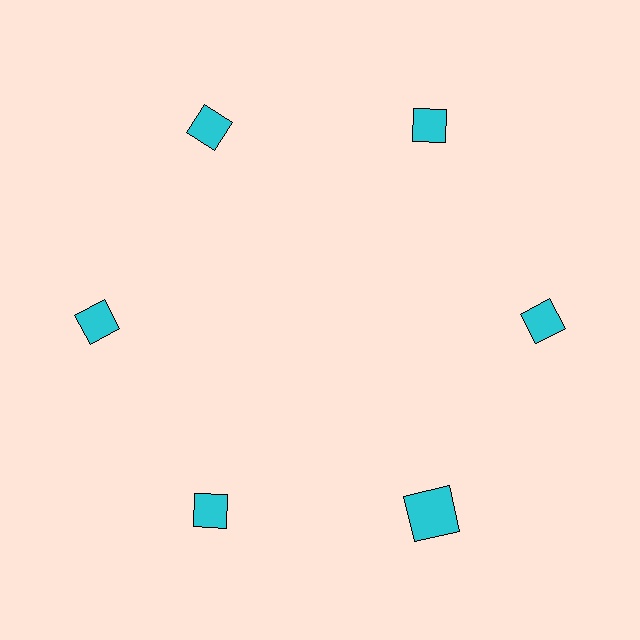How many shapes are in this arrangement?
There are 6 shapes arranged in a ring pattern.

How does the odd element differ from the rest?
It has a different shape: square instead of diamond.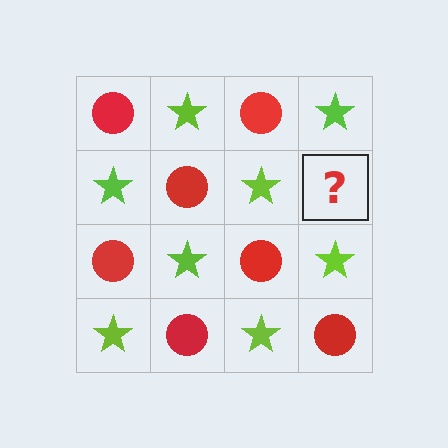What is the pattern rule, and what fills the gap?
The rule is that it alternates red circle and lime star in a checkerboard pattern. The gap should be filled with a red circle.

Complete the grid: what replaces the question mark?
The question mark should be replaced with a red circle.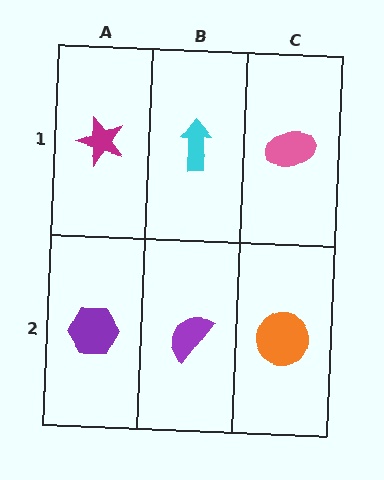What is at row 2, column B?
A purple semicircle.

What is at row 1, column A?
A magenta star.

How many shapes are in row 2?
3 shapes.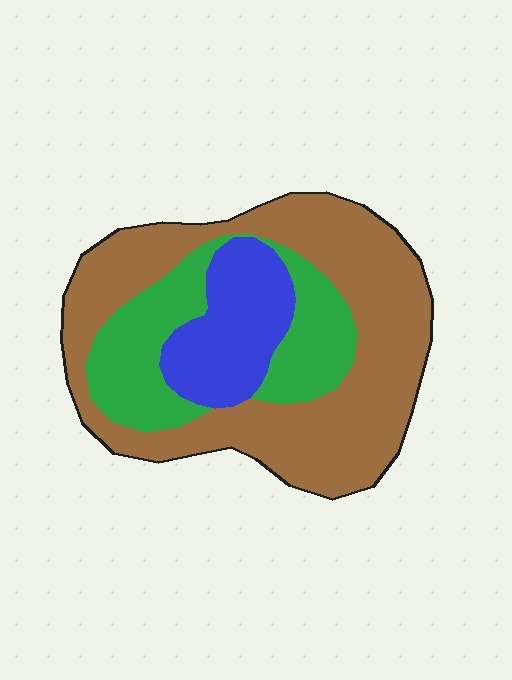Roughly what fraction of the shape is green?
Green covers 26% of the shape.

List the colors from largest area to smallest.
From largest to smallest: brown, green, blue.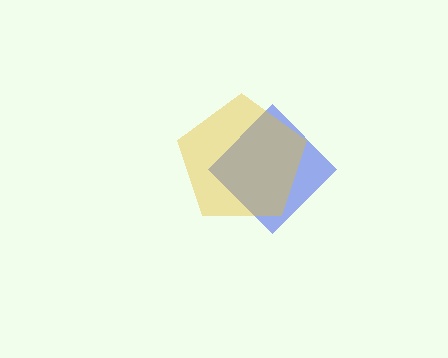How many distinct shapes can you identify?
There are 2 distinct shapes: a blue diamond, a yellow pentagon.